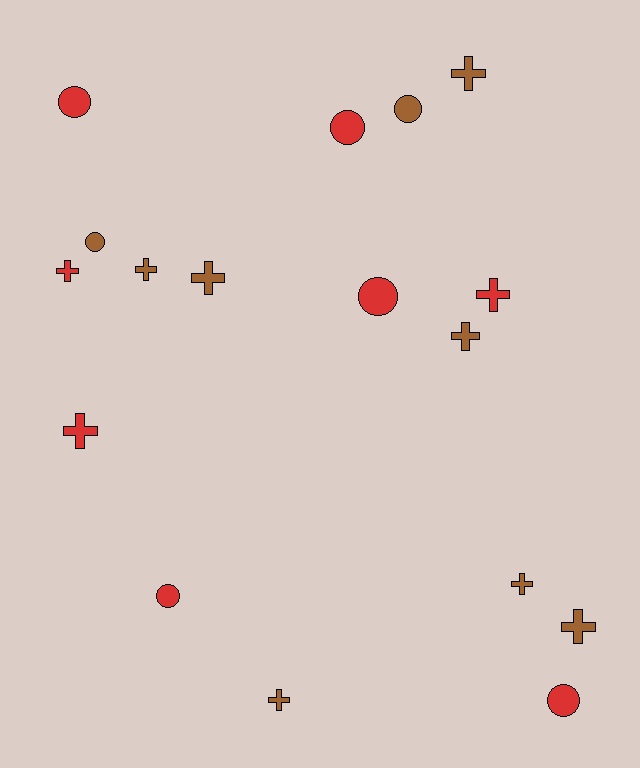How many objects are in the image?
There are 17 objects.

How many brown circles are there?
There are 2 brown circles.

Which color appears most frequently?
Brown, with 9 objects.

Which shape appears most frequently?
Cross, with 10 objects.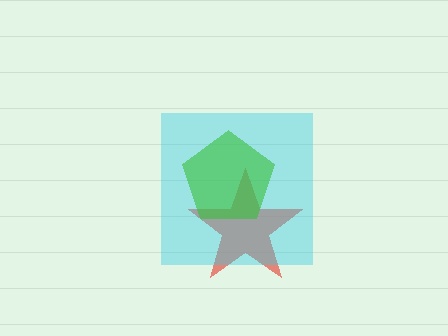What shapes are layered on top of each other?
The layered shapes are: a red star, a cyan square, a green pentagon.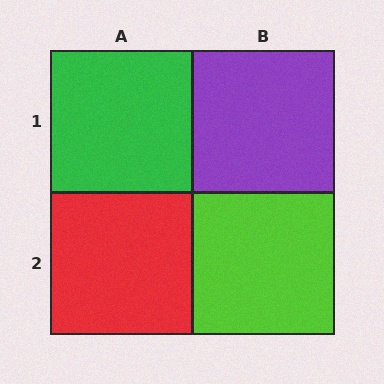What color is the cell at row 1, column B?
Purple.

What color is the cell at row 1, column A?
Green.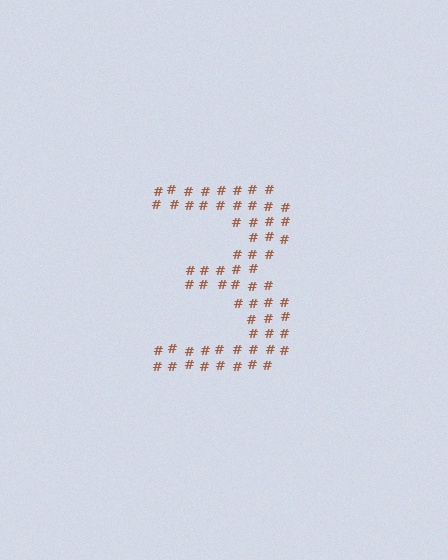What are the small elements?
The small elements are hash symbols.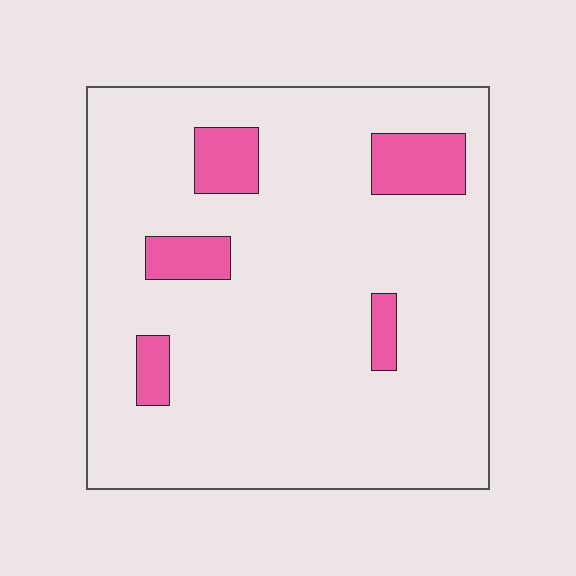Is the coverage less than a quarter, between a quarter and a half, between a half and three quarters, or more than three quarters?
Less than a quarter.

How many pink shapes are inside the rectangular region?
5.